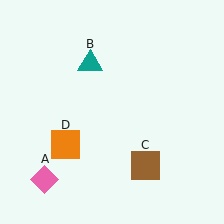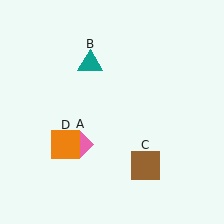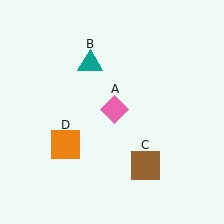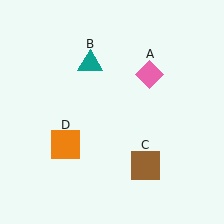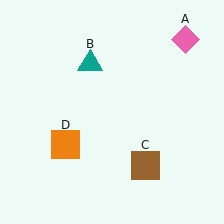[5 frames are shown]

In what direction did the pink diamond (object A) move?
The pink diamond (object A) moved up and to the right.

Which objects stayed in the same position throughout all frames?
Teal triangle (object B) and brown square (object C) and orange square (object D) remained stationary.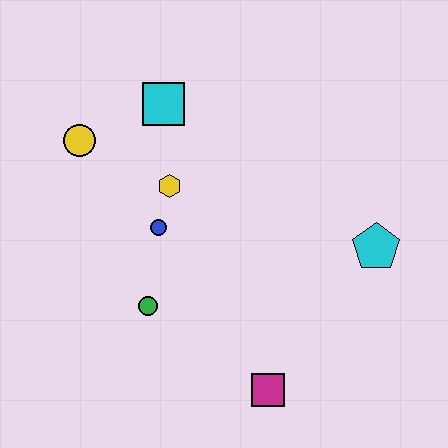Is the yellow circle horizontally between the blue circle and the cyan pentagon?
No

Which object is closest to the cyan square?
The yellow hexagon is closest to the cyan square.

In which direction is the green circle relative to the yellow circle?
The green circle is below the yellow circle.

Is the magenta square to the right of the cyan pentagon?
No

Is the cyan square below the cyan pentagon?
No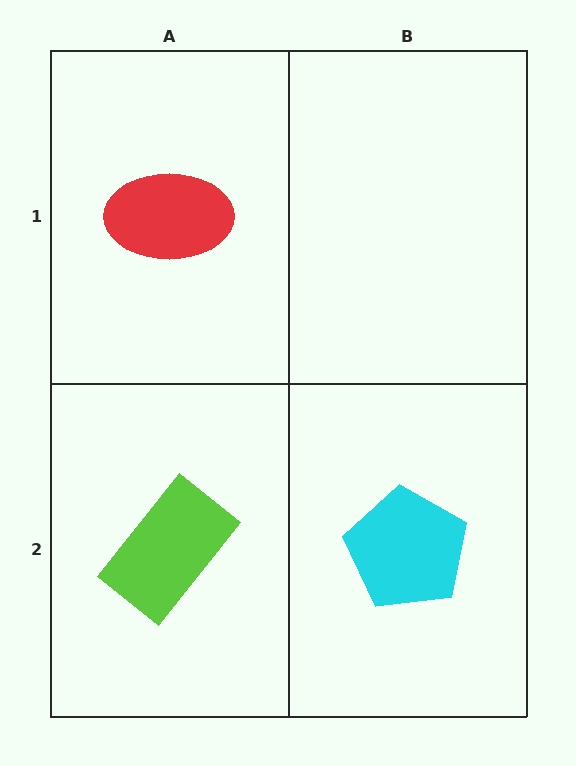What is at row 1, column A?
A red ellipse.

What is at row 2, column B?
A cyan pentagon.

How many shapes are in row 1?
1 shape.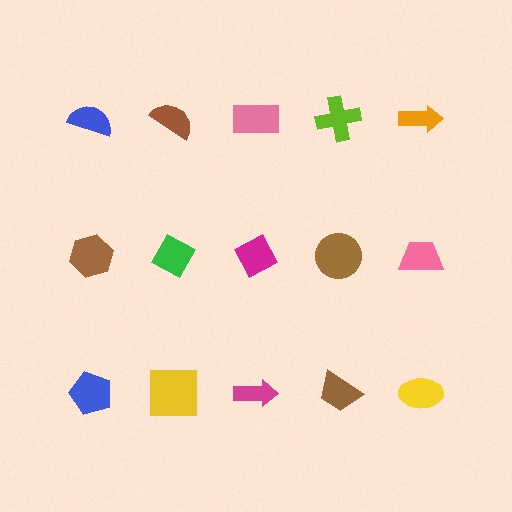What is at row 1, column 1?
A blue semicircle.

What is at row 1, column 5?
An orange arrow.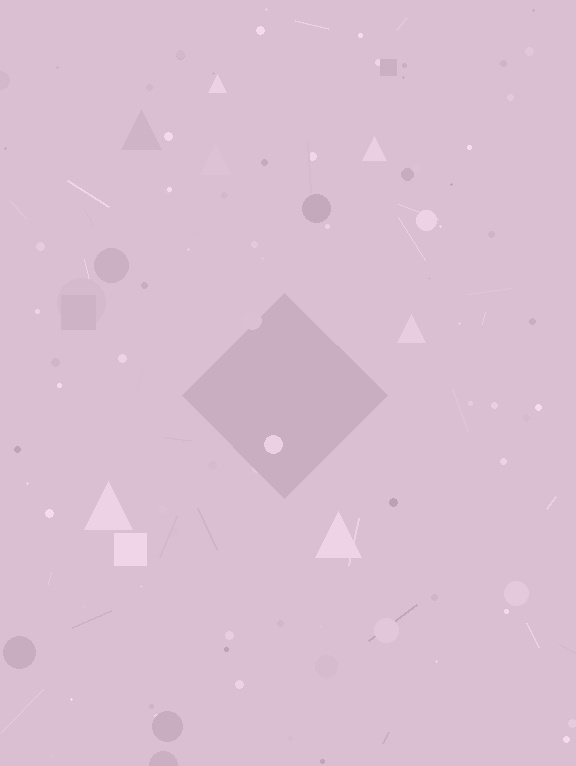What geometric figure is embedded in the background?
A diamond is embedded in the background.